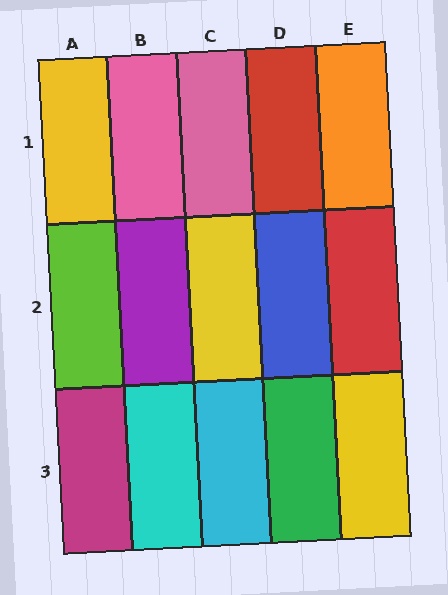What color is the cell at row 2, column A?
Lime.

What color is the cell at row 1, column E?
Orange.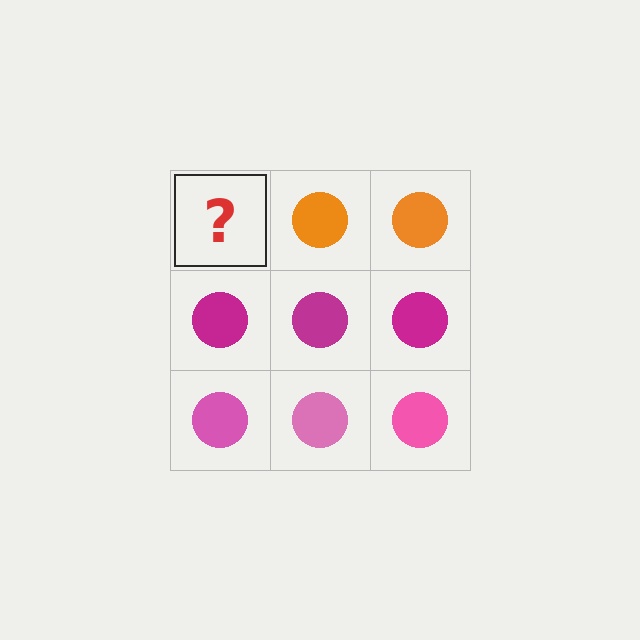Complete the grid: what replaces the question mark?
The question mark should be replaced with an orange circle.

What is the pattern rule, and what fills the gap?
The rule is that each row has a consistent color. The gap should be filled with an orange circle.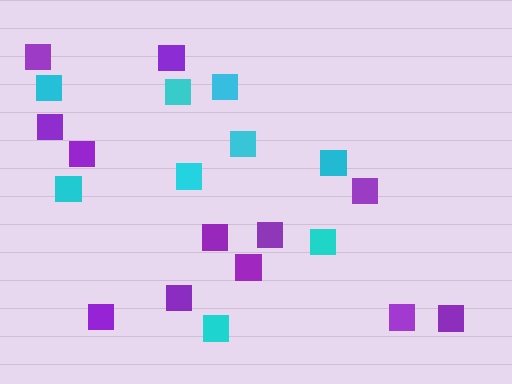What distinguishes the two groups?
There are 2 groups: one group of cyan squares (9) and one group of purple squares (12).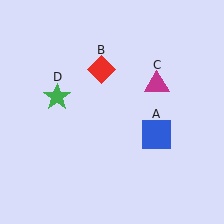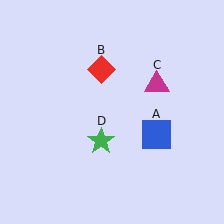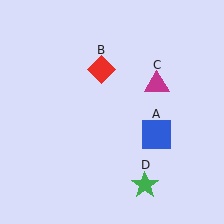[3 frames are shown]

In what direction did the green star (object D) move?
The green star (object D) moved down and to the right.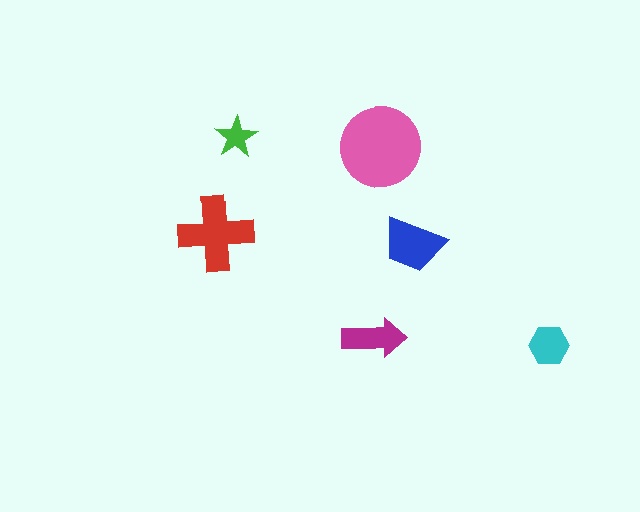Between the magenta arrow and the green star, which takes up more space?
The magenta arrow.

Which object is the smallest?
The green star.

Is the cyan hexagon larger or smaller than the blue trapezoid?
Smaller.